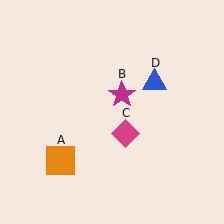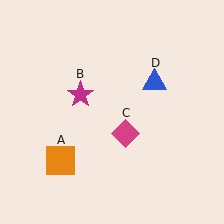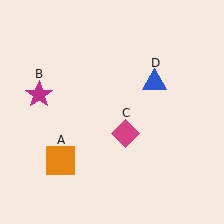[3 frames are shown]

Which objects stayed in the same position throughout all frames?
Orange square (object A) and magenta diamond (object C) and blue triangle (object D) remained stationary.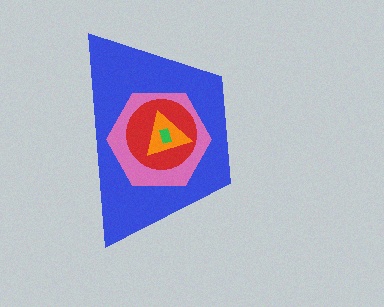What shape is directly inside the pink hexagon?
The red circle.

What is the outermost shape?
The blue trapezoid.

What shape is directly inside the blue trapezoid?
The pink hexagon.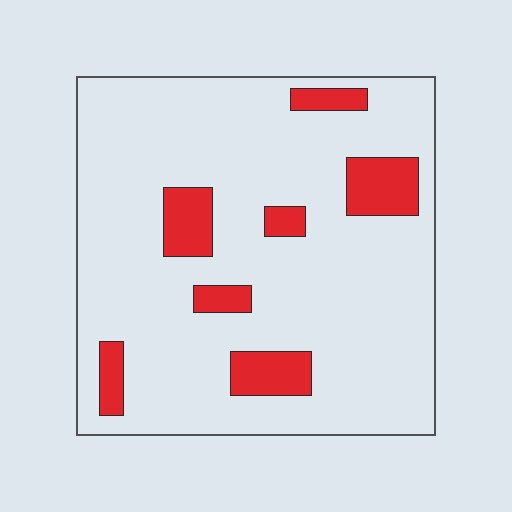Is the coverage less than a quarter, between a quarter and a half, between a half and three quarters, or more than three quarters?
Less than a quarter.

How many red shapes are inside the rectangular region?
7.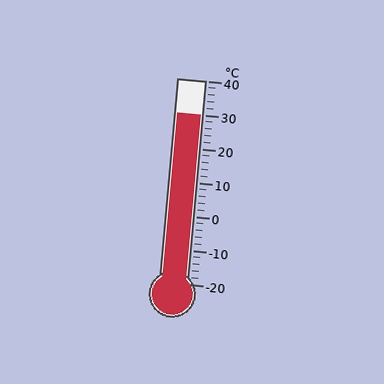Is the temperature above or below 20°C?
The temperature is above 20°C.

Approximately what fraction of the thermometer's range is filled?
The thermometer is filled to approximately 85% of its range.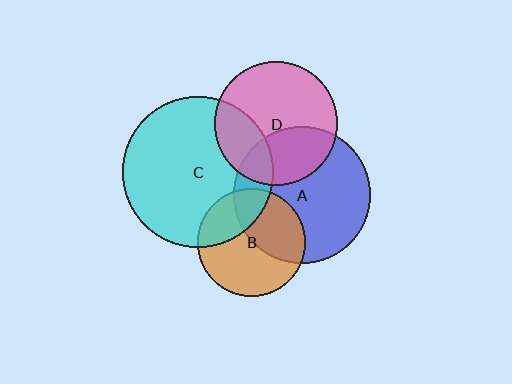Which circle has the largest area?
Circle C (cyan).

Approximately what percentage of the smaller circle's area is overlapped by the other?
Approximately 15%.